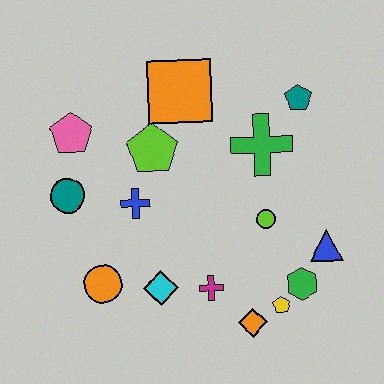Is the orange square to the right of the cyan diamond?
Yes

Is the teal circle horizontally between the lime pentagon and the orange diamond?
No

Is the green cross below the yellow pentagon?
No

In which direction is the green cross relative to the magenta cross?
The green cross is above the magenta cross.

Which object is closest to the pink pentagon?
The teal circle is closest to the pink pentagon.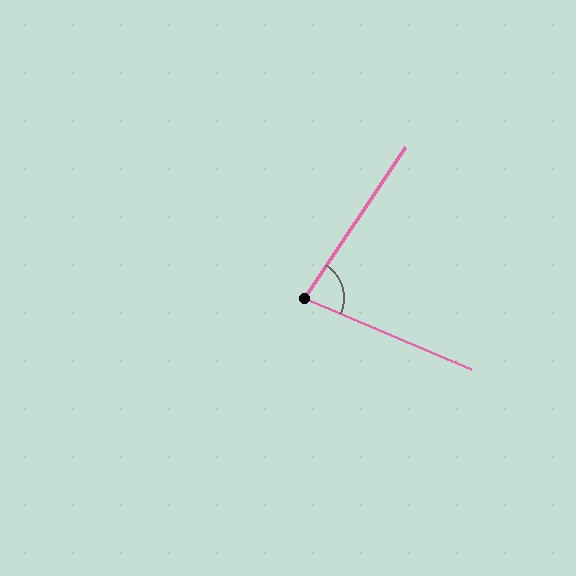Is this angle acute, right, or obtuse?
It is acute.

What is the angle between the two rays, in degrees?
Approximately 79 degrees.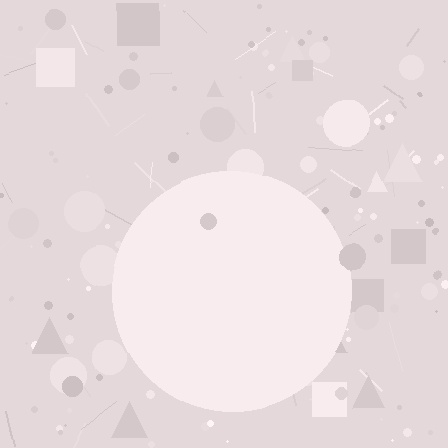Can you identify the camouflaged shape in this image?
The camouflaged shape is a circle.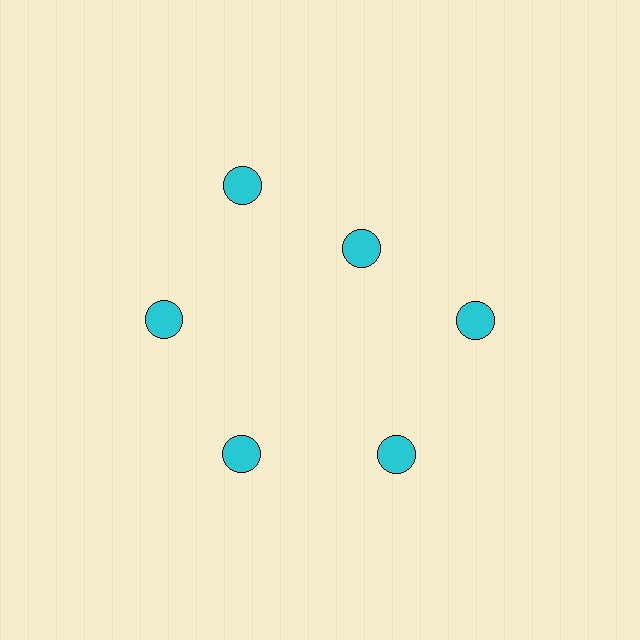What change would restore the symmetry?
The symmetry would be restored by moving it outward, back onto the ring so that all 6 circles sit at equal angles and equal distance from the center.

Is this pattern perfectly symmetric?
No. The 6 cyan circles are arranged in a ring, but one element near the 1 o'clock position is pulled inward toward the center, breaking the 6-fold rotational symmetry.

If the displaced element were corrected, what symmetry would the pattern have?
It would have 6-fold rotational symmetry — the pattern would map onto itself every 60 degrees.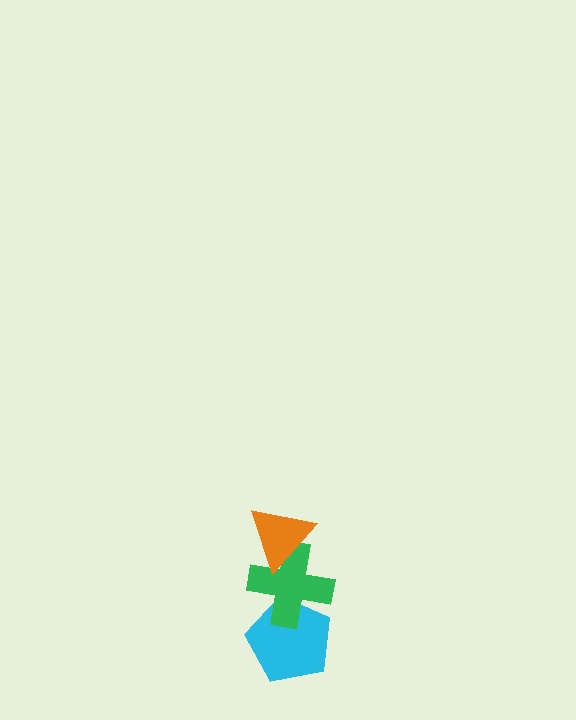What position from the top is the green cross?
The green cross is 2nd from the top.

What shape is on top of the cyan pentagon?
The green cross is on top of the cyan pentagon.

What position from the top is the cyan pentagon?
The cyan pentagon is 3rd from the top.